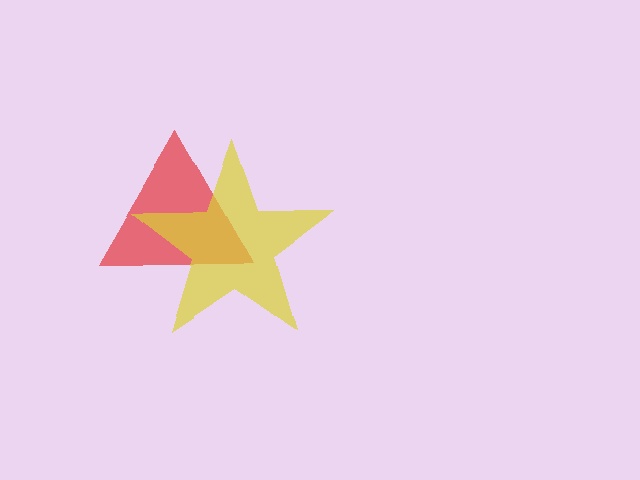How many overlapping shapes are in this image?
There are 2 overlapping shapes in the image.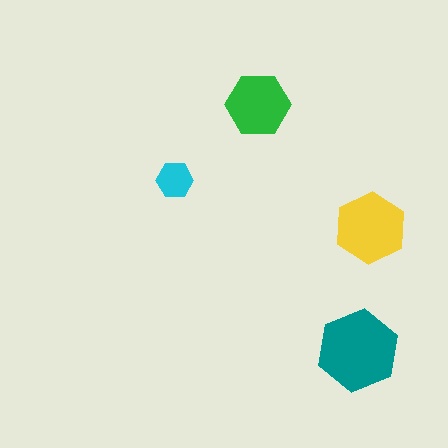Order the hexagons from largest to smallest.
the teal one, the yellow one, the green one, the cyan one.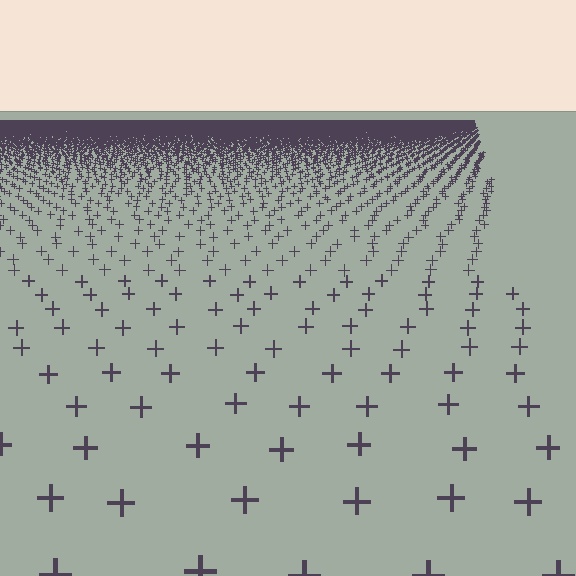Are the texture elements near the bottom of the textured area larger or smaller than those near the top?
Larger. Near the bottom, elements are closer to the viewer and appear at a bigger on-screen size.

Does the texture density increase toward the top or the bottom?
Density increases toward the top.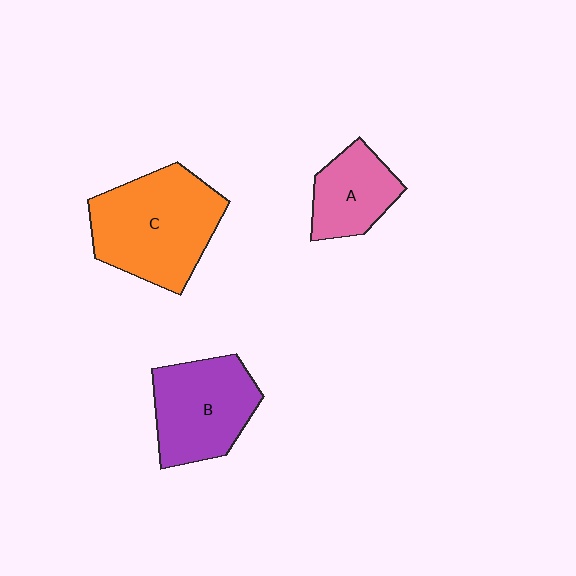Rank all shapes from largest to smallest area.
From largest to smallest: C (orange), B (purple), A (pink).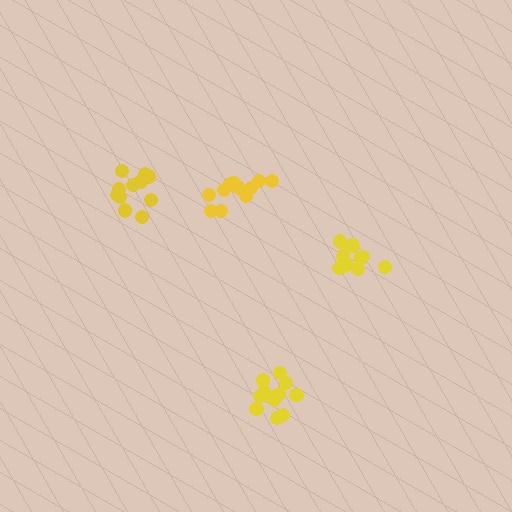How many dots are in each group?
Group 1: 11 dots, Group 2: 11 dots, Group 3: 11 dots, Group 4: 12 dots (45 total).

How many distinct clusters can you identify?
There are 4 distinct clusters.